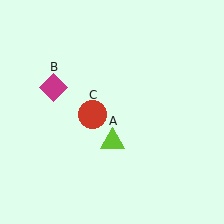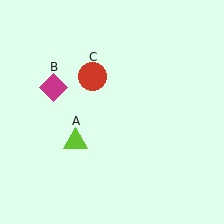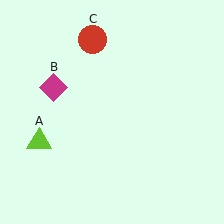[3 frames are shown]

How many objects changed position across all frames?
2 objects changed position: lime triangle (object A), red circle (object C).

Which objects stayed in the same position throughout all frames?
Magenta diamond (object B) remained stationary.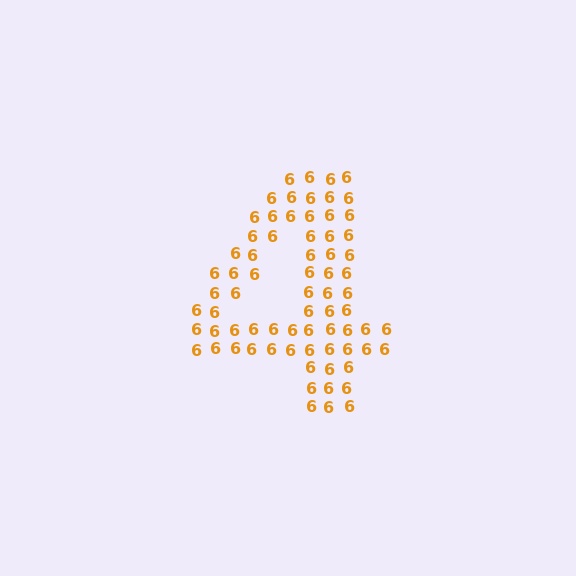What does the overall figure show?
The overall figure shows the digit 4.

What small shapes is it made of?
It is made of small digit 6's.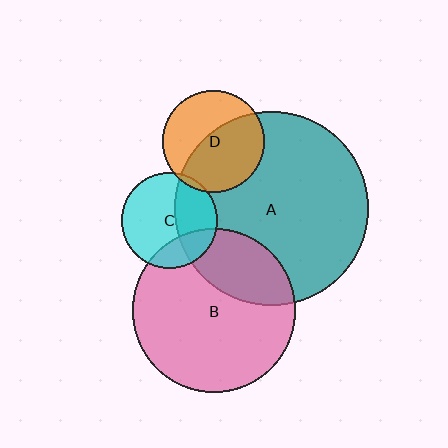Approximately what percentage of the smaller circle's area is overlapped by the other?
Approximately 30%.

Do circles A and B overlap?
Yes.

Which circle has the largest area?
Circle A (teal).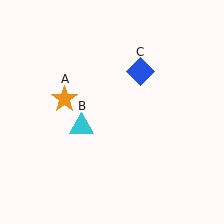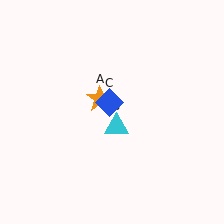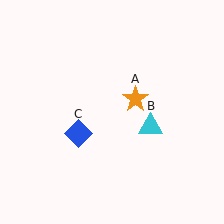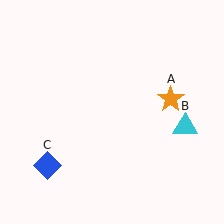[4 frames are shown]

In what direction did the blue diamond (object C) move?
The blue diamond (object C) moved down and to the left.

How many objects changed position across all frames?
3 objects changed position: orange star (object A), cyan triangle (object B), blue diamond (object C).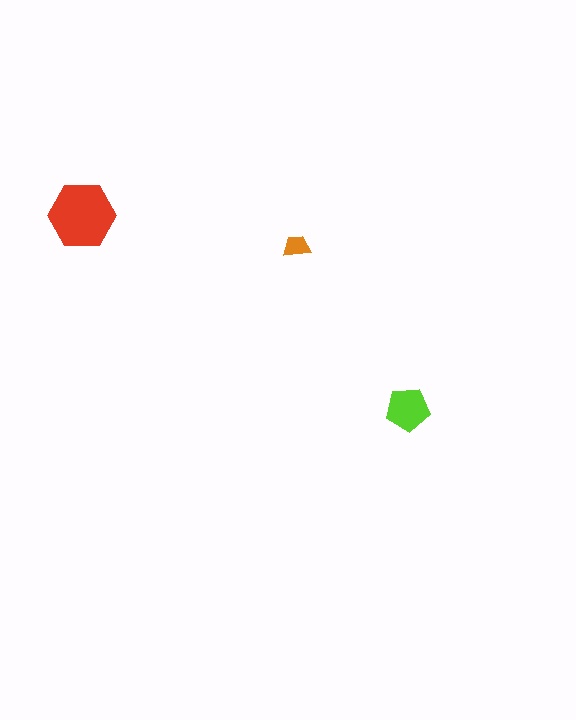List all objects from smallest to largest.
The orange trapezoid, the lime pentagon, the red hexagon.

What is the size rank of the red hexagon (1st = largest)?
1st.